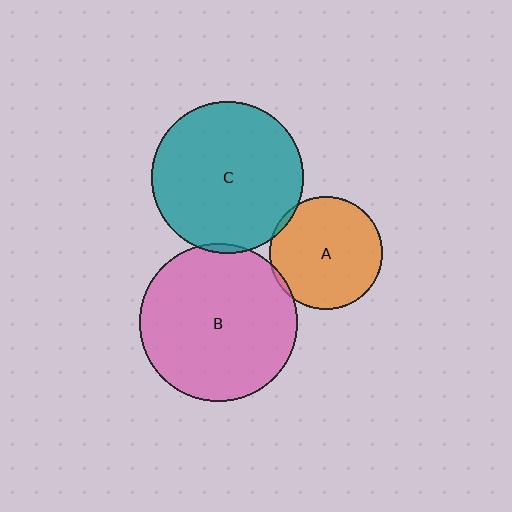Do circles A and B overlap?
Yes.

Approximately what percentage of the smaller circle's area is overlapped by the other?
Approximately 5%.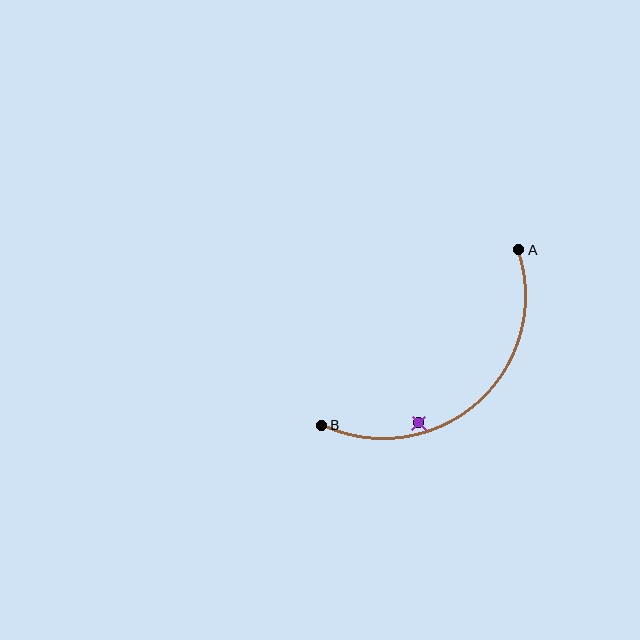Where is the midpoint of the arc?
The arc midpoint is the point on the curve farthest from the straight line joining A and B. It sits below and to the right of that line.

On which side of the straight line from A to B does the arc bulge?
The arc bulges below and to the right of the straight line connecting A and B.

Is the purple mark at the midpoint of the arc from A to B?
No — the purple mark does not lie on the arc at all. It sits slightly inside the curve.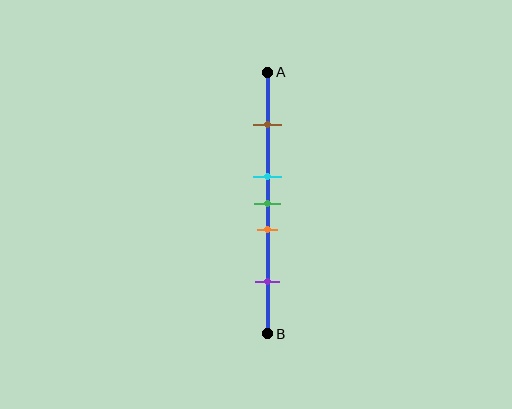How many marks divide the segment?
There are 5 marks dividing the segment.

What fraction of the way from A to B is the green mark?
The green mark is approximately 50% (0.5) of the way from A to B.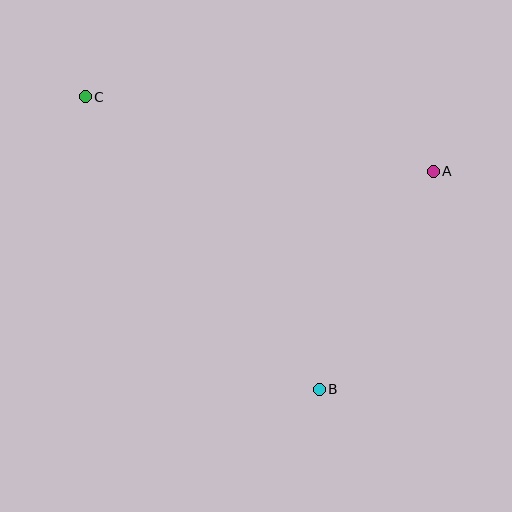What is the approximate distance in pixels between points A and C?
The distance between A and C is approximately 356 pixels.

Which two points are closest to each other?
Points A and B are closest to each other.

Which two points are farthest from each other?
Points B and C are farthest from each other.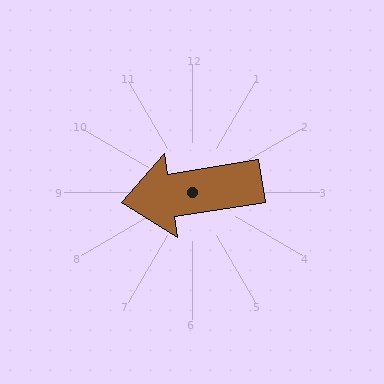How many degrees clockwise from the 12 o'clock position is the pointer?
Approximately 261 degrees.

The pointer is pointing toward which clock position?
Roughly 9 o'clock.